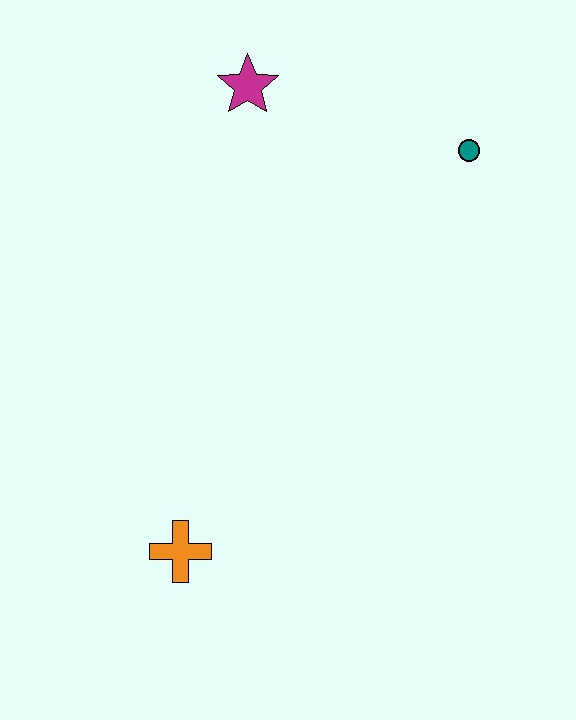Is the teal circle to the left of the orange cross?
No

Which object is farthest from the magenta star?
The orange cross is farthest from the magenta star.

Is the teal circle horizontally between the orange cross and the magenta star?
No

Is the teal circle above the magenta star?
No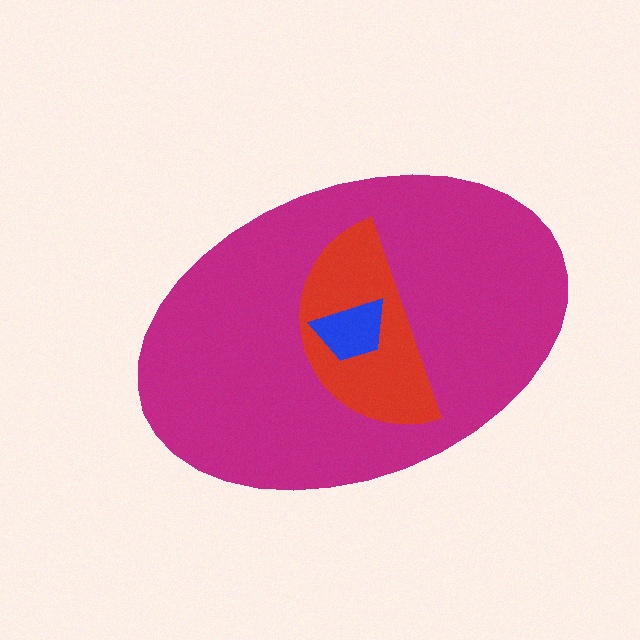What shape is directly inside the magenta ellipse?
The red semicircle.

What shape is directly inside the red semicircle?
The blue trapezoid.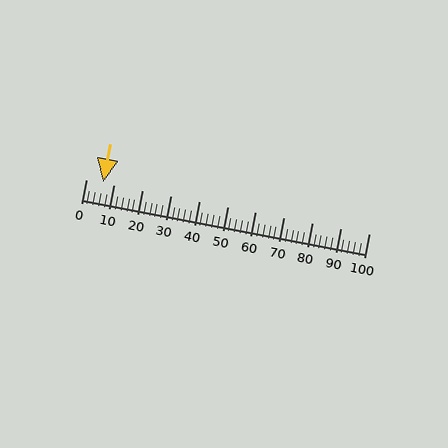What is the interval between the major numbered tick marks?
The major tick marks are spaced 10 units apart.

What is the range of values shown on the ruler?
The ruler shows values from 0 to 100.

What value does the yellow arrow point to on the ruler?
The yellow arrow points to approximately 6.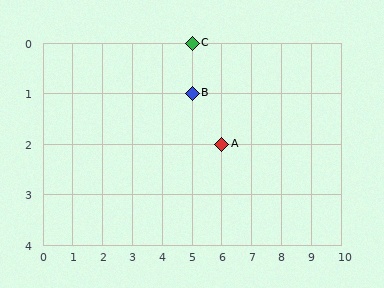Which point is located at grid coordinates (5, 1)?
Point B is at (5, 1).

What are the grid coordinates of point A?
Point A is at grid coordinates (6, 2).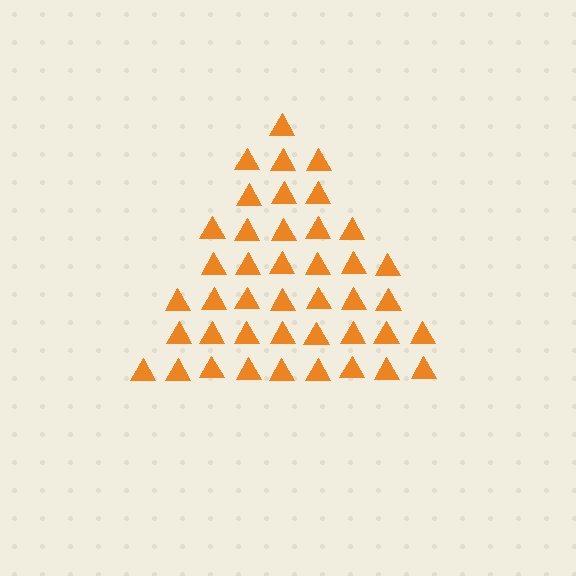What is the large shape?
The large shape is a triangle.